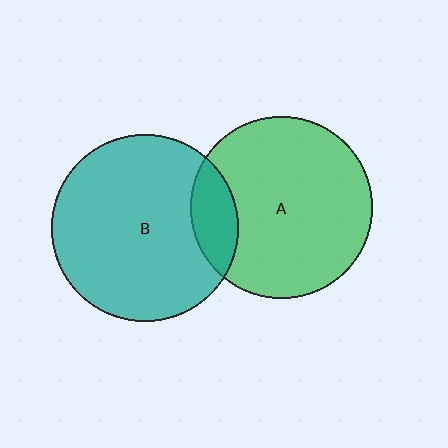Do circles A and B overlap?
Yes.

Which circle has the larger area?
Circle B (teal).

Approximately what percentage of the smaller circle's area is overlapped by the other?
Approximately 15%.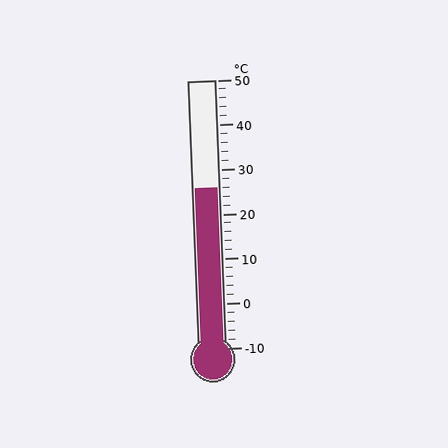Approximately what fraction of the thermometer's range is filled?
The thermometer is filled to approximately 60% of its range.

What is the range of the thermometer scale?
The thermometer scale ranges from -10°C to 50°C.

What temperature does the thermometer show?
The thermometer shows approximately 26°C.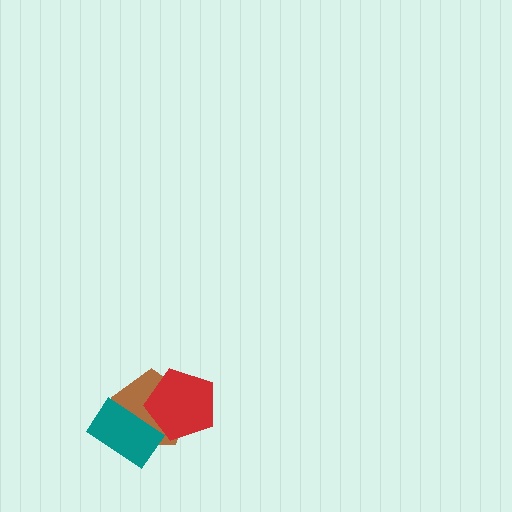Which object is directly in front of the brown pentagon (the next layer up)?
The red pentagon is directly in front of the brown pentagon.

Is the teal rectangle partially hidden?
No, no other shape covers it.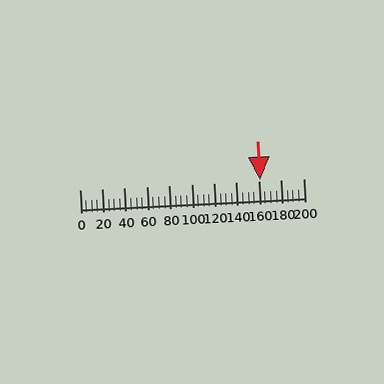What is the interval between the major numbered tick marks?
The major tick marks are spaced 20 units apart.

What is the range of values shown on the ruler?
The ruler shows values from 0 to 200.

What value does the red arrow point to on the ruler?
The red arrow points to approximately 162.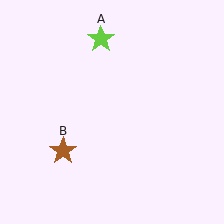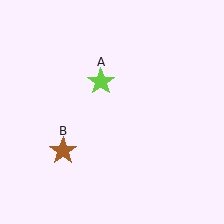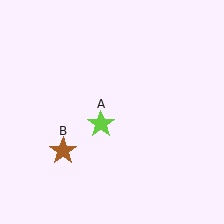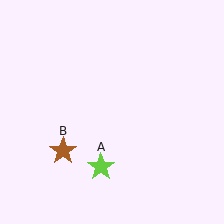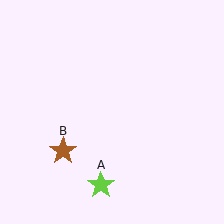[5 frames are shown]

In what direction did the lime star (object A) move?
The lime star (object A) moved down.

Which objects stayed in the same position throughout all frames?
Brown star (object B) remained stationary.